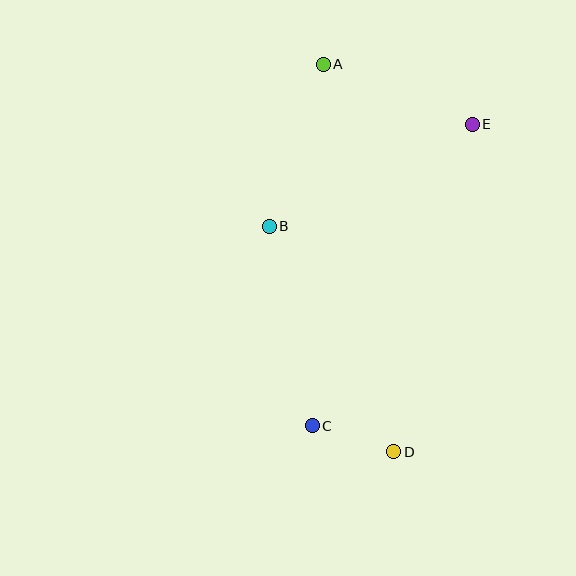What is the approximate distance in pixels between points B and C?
The distance between B and C is approximately 204 pixels.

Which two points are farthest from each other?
Points A and D are farthest from each other.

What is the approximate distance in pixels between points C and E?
The distance between C and E is approximately 341 pixels.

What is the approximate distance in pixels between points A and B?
The distance between A and B is approximately 171 pixels.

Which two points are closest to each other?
Points C and D are closest to each other.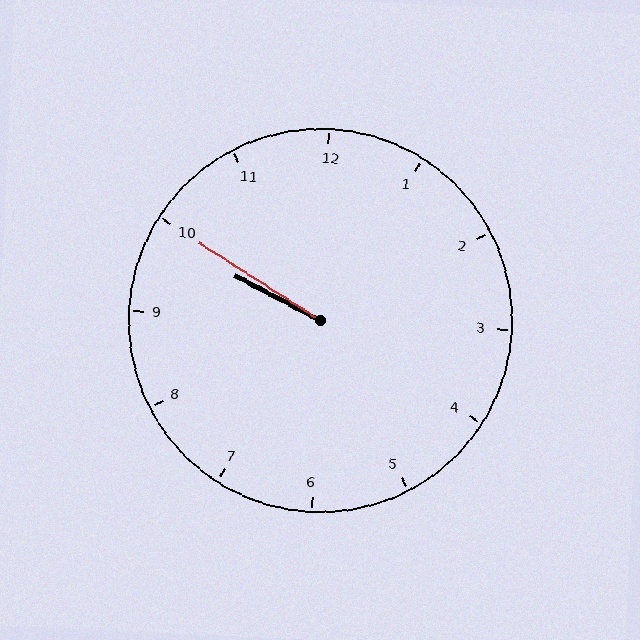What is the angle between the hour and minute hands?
Approximately 5 degrees.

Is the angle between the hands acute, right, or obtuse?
It is acute.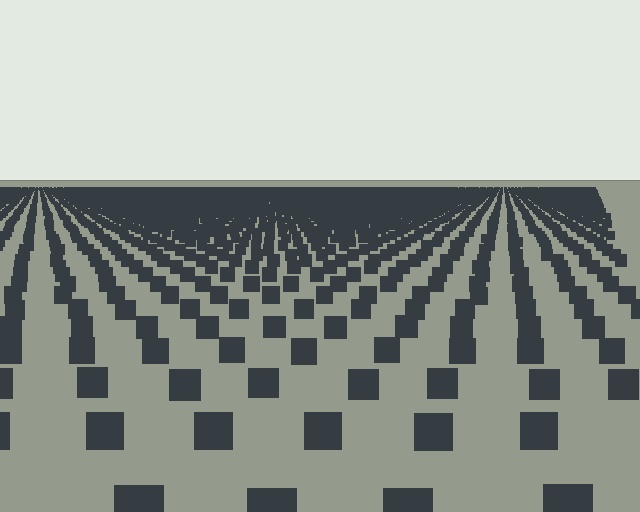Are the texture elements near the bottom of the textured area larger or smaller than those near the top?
Larger. Near the bottom, elements are closer to the viewer and appear at a bigger on-screen size.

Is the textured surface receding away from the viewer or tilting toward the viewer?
The surface is receding away from the viewer. Texture elements get smaller and denser toward the top.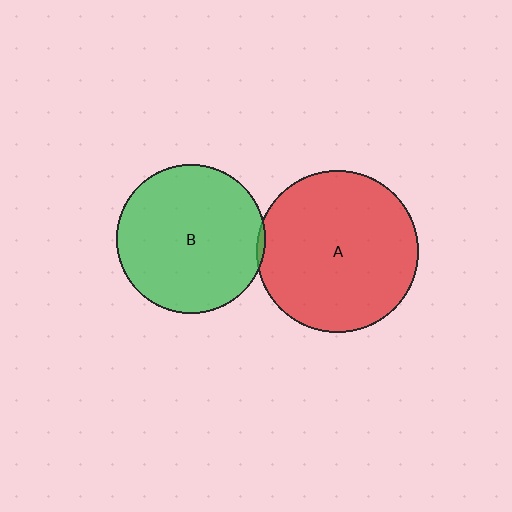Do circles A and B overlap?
Yes.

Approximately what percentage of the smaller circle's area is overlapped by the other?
Approximately 5%.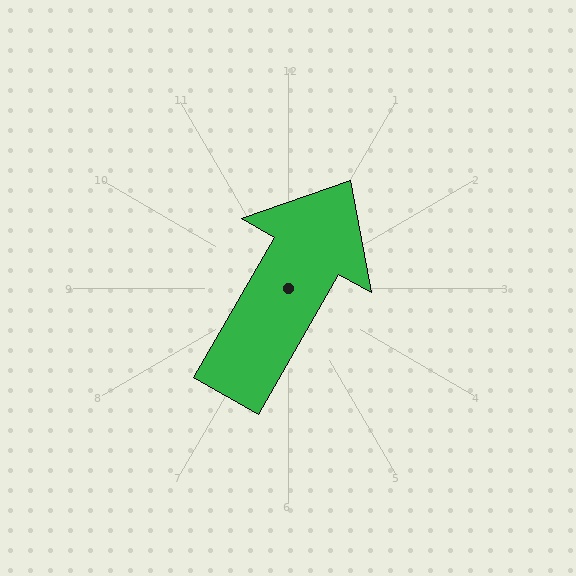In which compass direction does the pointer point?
Northeast.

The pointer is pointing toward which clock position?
Roughly 1 o'clock.